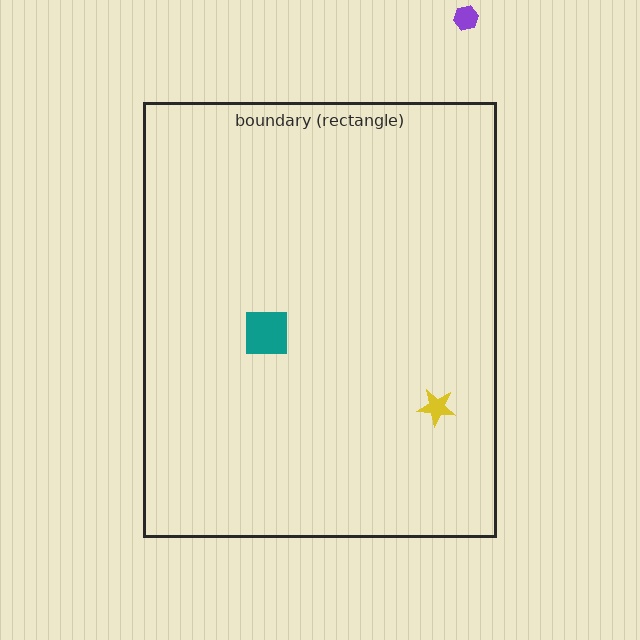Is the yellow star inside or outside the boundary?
Inside.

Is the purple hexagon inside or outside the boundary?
Outside.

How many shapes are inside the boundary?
2 inside, 1 outside.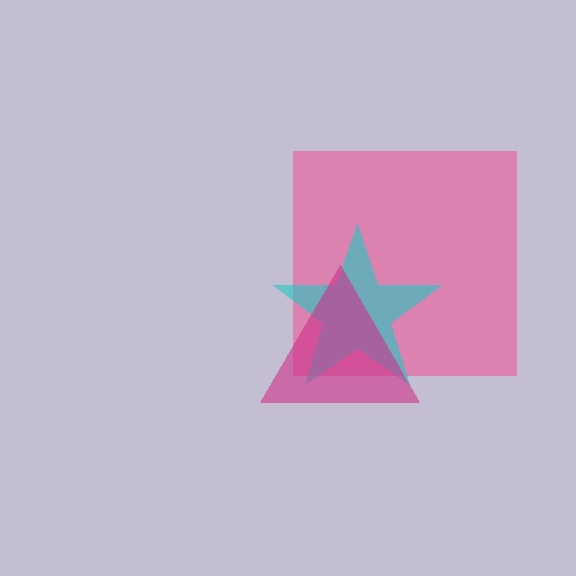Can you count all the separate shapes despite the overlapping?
Yes, there are 3 separate shapes.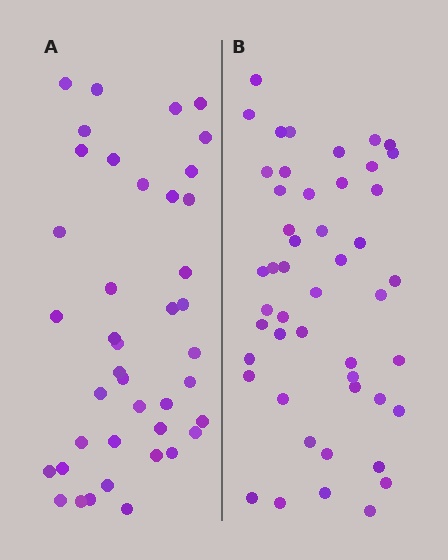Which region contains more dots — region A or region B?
Region B (the right region) has more dots.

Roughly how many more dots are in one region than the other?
Region B has roughly 8 or so more dots than region A.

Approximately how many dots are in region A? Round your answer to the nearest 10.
About 40 dots. (The exact count is 41, which rounds to 40.)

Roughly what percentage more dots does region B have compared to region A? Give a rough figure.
About 15% more.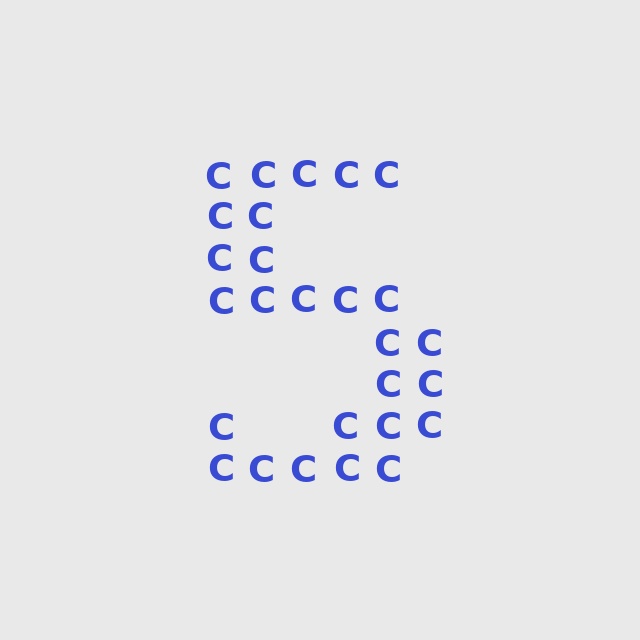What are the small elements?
The small elements are letter C's.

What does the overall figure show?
The overall figure shows the digit 5.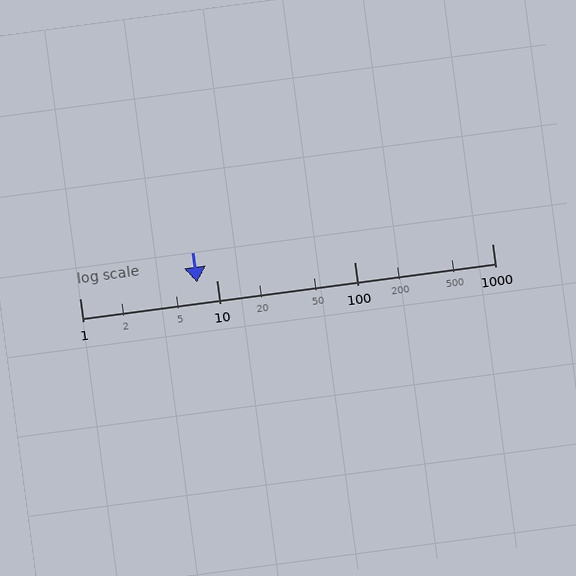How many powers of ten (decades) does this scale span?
The scale spans 3 decades, from 1 to 1000.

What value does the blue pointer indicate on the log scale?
The pointer indicates approximately 7.1.